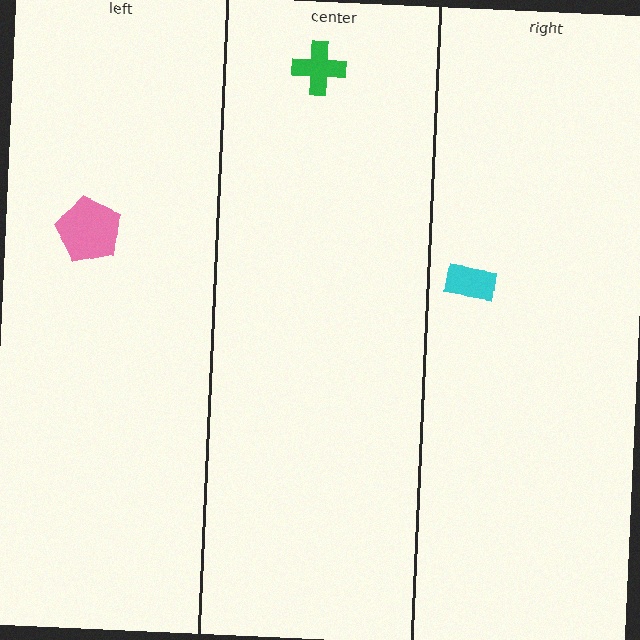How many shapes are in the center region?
1.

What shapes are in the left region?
The pink pentagon.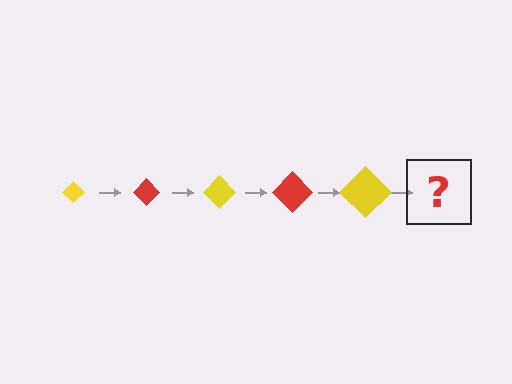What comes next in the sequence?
The next element should be a red diamond, larger than the previous one.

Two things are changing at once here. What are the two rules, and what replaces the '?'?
The two rules are that the diamond grows larger each step and the color cycles through yellow and red. The '?' should be a red diamond, larger than the previous one.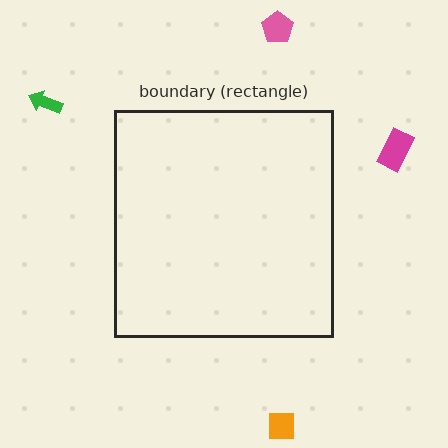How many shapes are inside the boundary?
0 inside, 4 outside.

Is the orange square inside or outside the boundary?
Outside.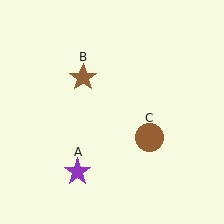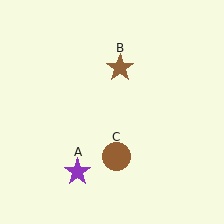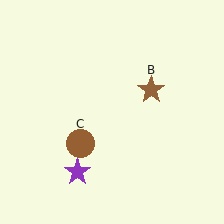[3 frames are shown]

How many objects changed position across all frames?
2 objects changed position: brown star (object B), brown circle (object C).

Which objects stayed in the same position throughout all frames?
Purple star (object A) remained stationary.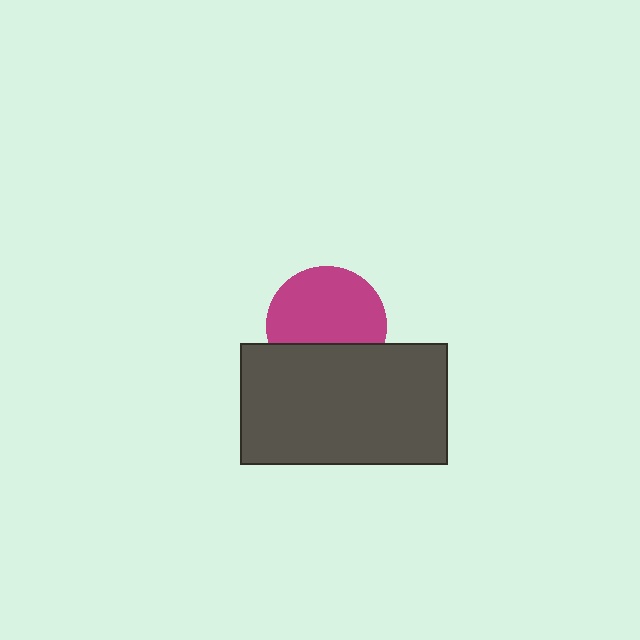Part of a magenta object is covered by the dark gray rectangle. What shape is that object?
It is a circle.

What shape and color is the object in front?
The object in front is a dark gray rectangle.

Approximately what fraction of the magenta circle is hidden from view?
Roughly 32% of the magenta circle is hidden behind the dark gray rectangle.